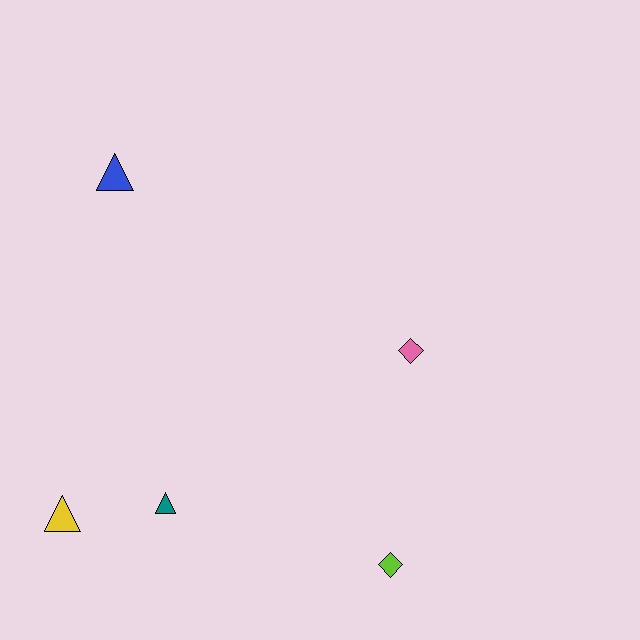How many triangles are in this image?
There are 3 triangles.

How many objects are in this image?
There are 5 objects.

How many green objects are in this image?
There are no green objects.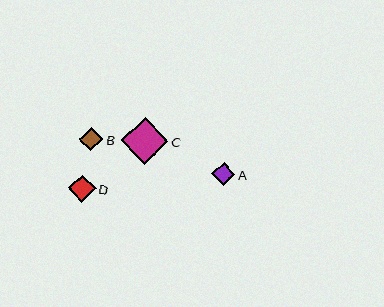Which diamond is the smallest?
Diamond A is the smallest with a size of approximately 23 pixels.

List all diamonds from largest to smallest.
From largest to smallest: C, D, B, A.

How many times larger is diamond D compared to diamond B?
Diamond D is approximately 1.2 times the size of diamond B.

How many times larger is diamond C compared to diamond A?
Diamond C is approximately 2.1 times the size of diamond A.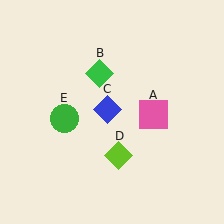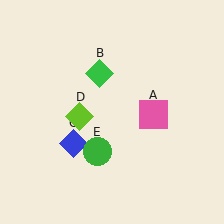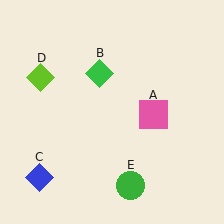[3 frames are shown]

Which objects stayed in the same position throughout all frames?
Pink square (object A) and green diamond (object B) remained stationary.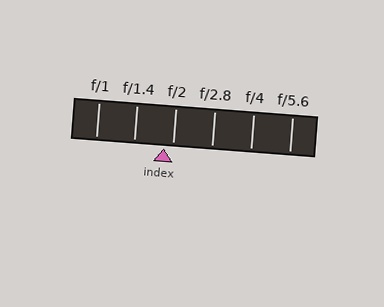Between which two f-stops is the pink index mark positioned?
The index mark is between f/1.4 and f/2.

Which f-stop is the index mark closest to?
The index mark is closest to f/2.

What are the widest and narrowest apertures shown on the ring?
The widest aperture shown is f/1 and the narrowest is f/5.6.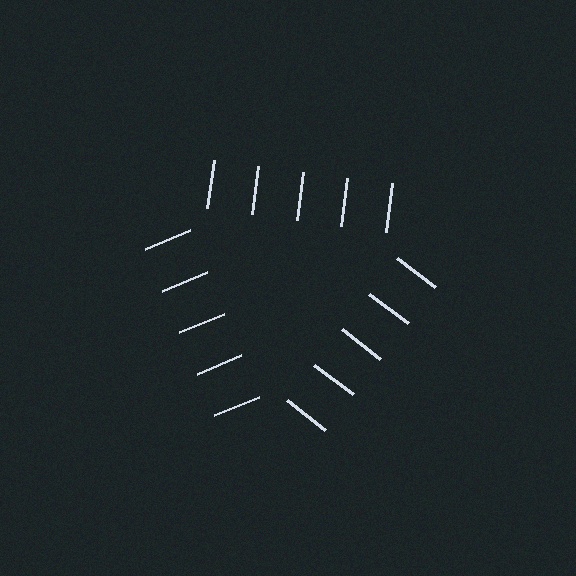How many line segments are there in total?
15 — 5 along each of the 3 edges.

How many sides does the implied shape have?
3 sides — the line-ends trace a triangle.